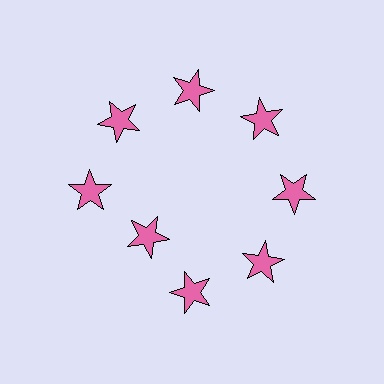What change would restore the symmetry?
The symmetry would be restored by moving it outward, back onto the ring so that all 8 stars sit at equal angles and equal distance from the center.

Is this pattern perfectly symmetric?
No. The 8 pink stars are arranged in a ring, but one element near the 8 o'clock position is pulled inward toward the center, breaking the 8-fold rotational symmetry.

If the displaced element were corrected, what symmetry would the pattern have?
It would have 8-fold rotational symmetry — the pattern would map onto itself every 45 degrees.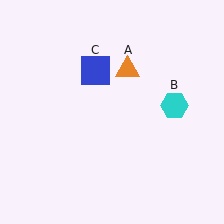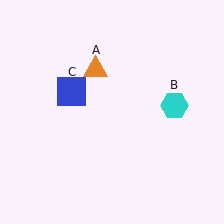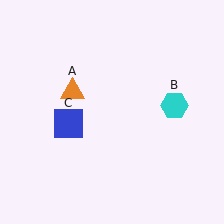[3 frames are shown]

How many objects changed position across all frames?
2 objects changed position: orange triangle (object A), blue square (object C).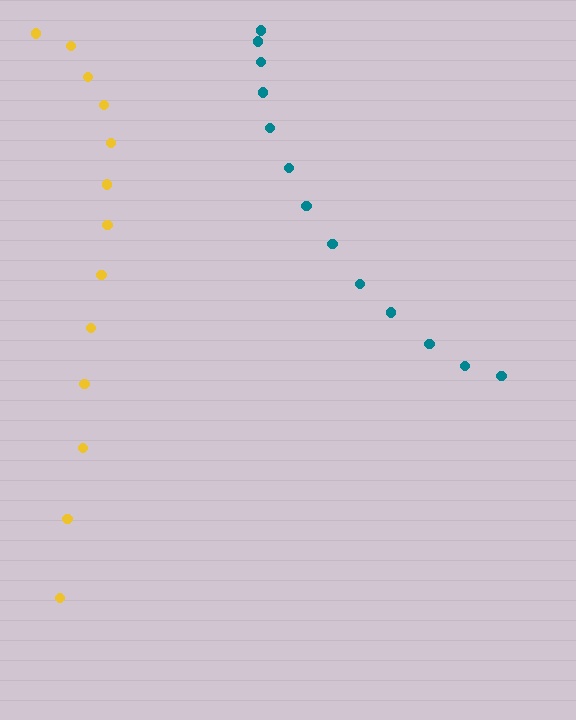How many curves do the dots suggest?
There are 2 distinct paths.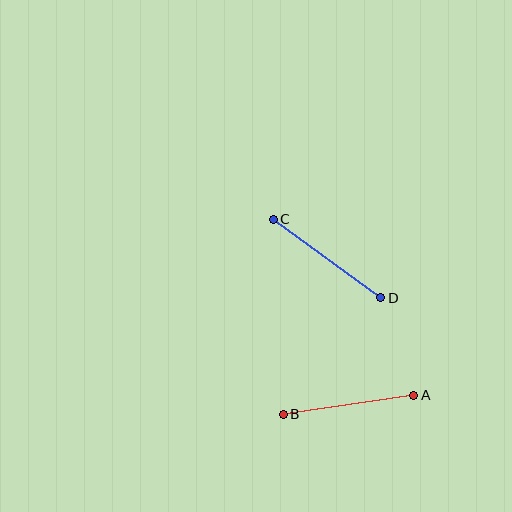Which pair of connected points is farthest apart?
Points C and D are farthest apart.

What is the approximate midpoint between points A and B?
The midpoint is at approximately (348, 405) pixels.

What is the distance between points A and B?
The distance is approximately 132 pixels.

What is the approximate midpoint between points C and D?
The midpoint is at approximately (327, 259) pixels.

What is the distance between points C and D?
The distance is approximately 134 pixels.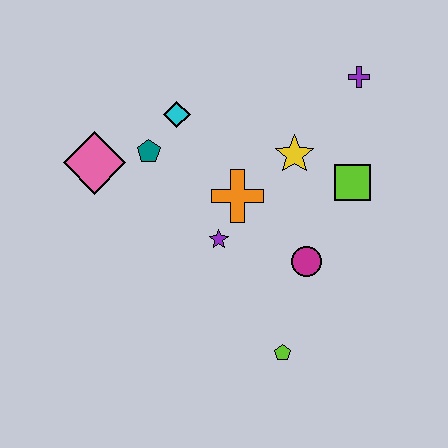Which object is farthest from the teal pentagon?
The lime pentagon is farthest from the teal pentagon.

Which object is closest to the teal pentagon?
The cyan diamond is closest to the teal pentagon.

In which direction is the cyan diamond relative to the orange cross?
The cyan diamond is above the orange cross.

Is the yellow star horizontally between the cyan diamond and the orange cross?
No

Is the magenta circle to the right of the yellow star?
Yes